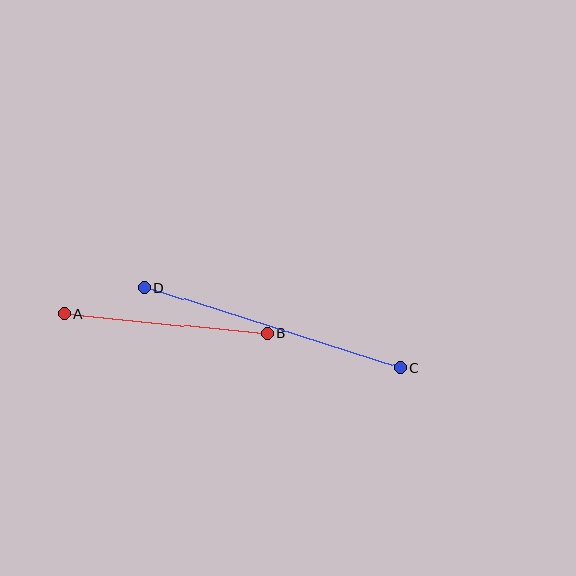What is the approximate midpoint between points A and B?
The midpoint is at approximately (166, 324) pixels.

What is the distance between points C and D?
The distance is approximately 269 pixels.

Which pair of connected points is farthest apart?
Points C and D are farthest apart.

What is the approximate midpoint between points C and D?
The midpoint is at approximately (272, 328) pixels.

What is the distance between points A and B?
The distance is approximately 204 pixels.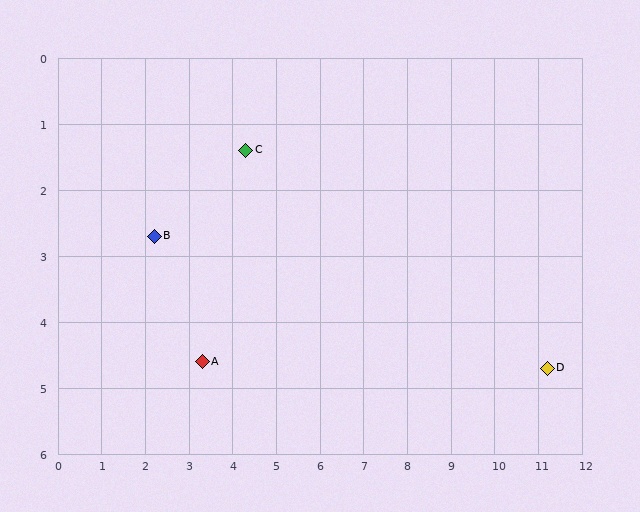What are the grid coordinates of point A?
Point A is at approximately (3.3, 4.6).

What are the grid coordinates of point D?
Point D is at approximately (11.2, 4.7).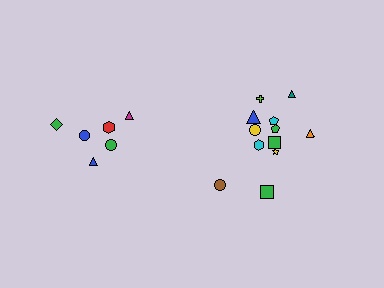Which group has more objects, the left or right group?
The right group.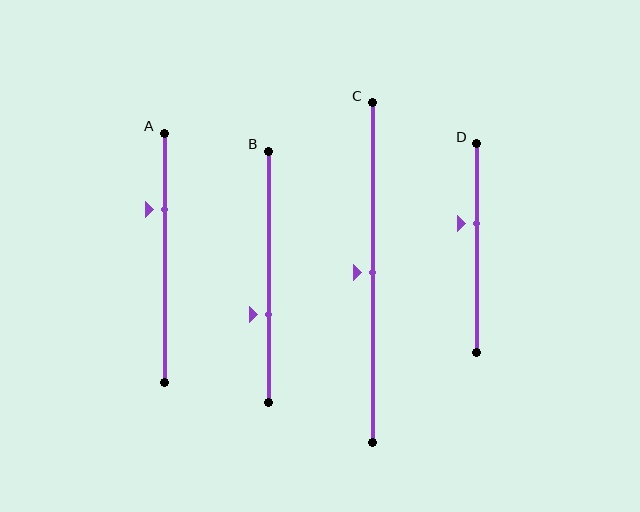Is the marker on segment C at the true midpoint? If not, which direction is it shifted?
Yes, the marker on segment C is at the true midpoint.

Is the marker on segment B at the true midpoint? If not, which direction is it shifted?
No, the marker on segment B is shifted downward by about 15% of the segment length.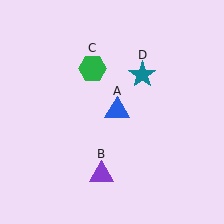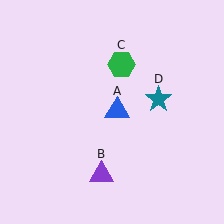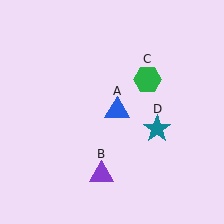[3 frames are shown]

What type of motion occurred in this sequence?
The green hexagon (object C), teal star (object D) rotated clockwise around the center of the scene.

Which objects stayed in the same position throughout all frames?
Blue triangle (object A) and purple triangle (object B) remained stationary.